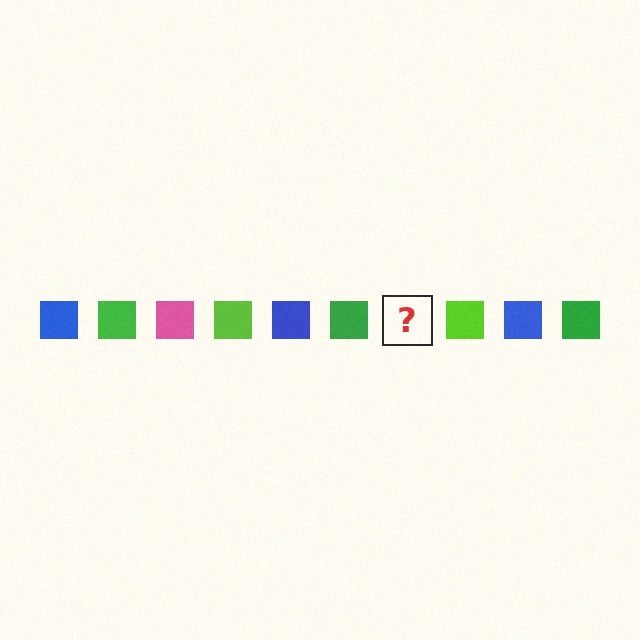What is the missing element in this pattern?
The missing element is a pink square.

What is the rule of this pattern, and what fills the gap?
The rule is that the pattern cycles through blue, green, pink, lime squares. The gap should be filled with a pink square.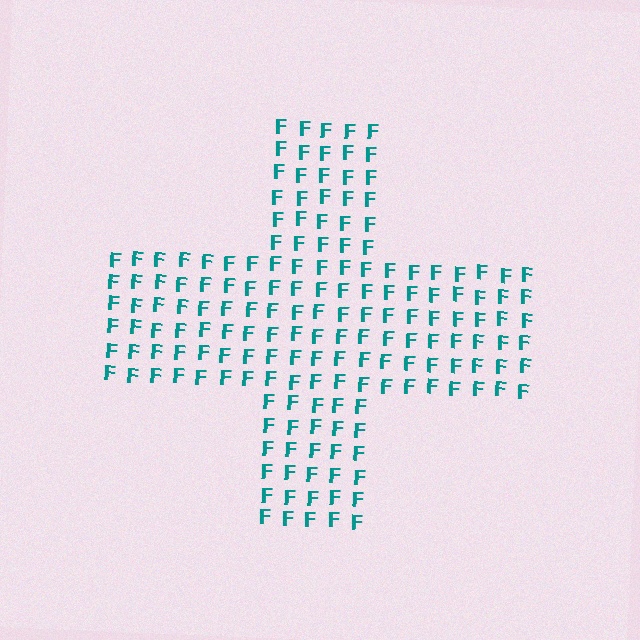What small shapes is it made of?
It is made of small letter F's.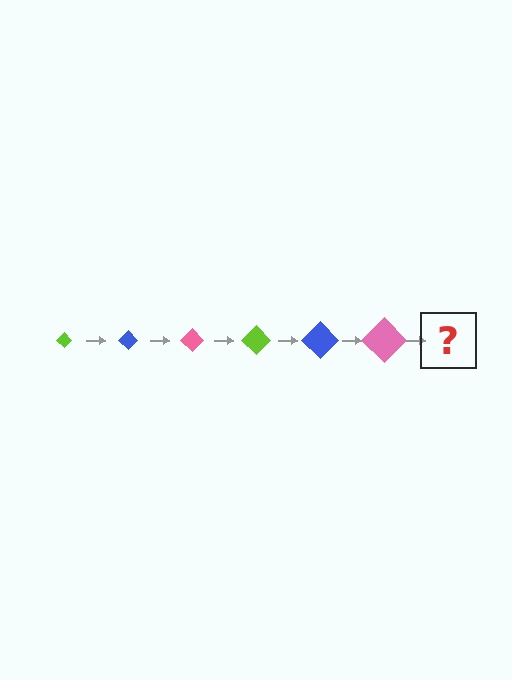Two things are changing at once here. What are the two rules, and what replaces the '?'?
The two rules are that the diamond grows larger each step and the color cycles through lime, blue, and pink. The '?' should be a lime diamond, larger than the previous one.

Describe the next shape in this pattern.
It should be a lime diamond, larger than the previous one.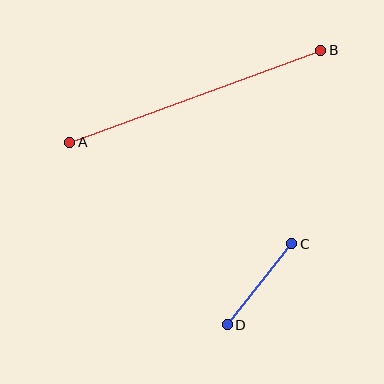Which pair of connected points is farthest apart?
Points A and B are farthest apart.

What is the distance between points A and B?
The distance is approximately 267 pixels.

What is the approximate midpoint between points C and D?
The midpoint is at approximately (260, 284) pixels.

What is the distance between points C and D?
The distance is approximately 104 pixels.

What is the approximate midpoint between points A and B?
The midpoint is at approximately (195, 96) pixels.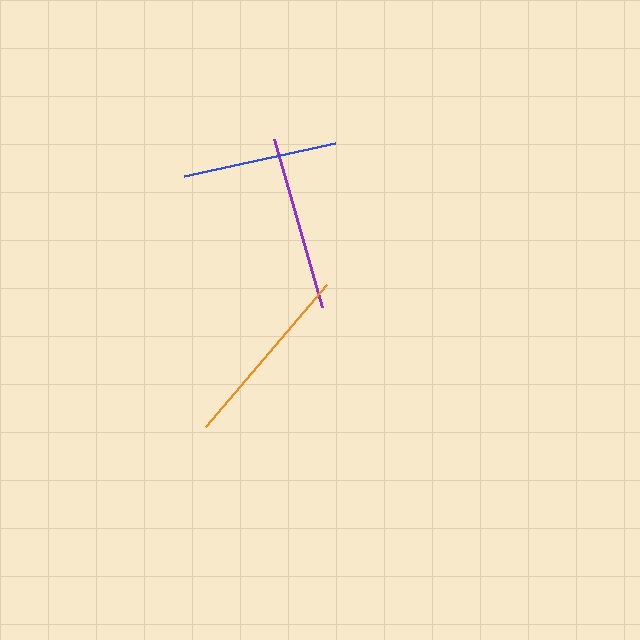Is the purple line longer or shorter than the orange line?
The orange line is longer than the purple line.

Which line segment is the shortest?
The blue line is the shortest at approximately 155 pixels.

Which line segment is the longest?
The orange line is the longest at approximately 186 pixels.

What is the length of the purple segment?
The purple segment is approximately 175 pixels long.